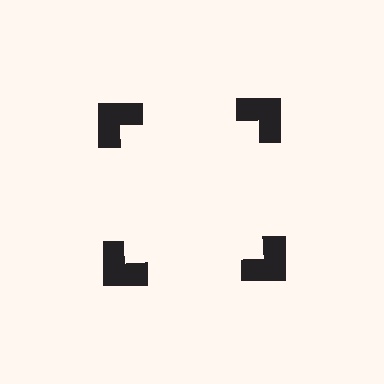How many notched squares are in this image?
There are 4 — one at each vertex of the illusory square.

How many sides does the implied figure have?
4 sides.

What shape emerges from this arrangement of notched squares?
An illusory square — its edges are inferred from the aligned wedge cuts in the notched squares, not physically drawn.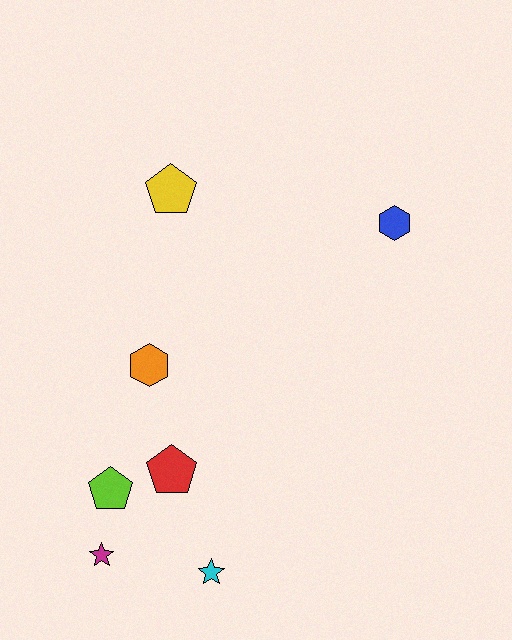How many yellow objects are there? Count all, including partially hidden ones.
There is 1 yellow object.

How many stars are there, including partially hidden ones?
There are 2 stars.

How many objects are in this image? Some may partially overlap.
There are 7 objects.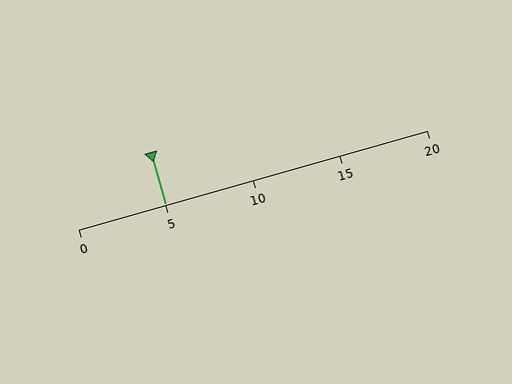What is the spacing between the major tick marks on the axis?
The major ticks are spaced 5 apart.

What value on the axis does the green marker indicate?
The marker indicates approximately 5.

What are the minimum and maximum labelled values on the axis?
The axis runs from 0 to 20.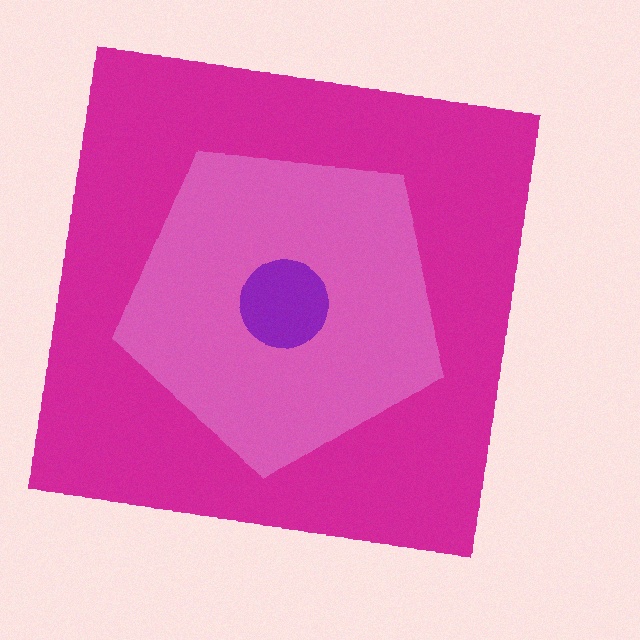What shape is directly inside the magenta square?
The pink pentagon.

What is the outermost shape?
The magenta square.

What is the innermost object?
The purple circle.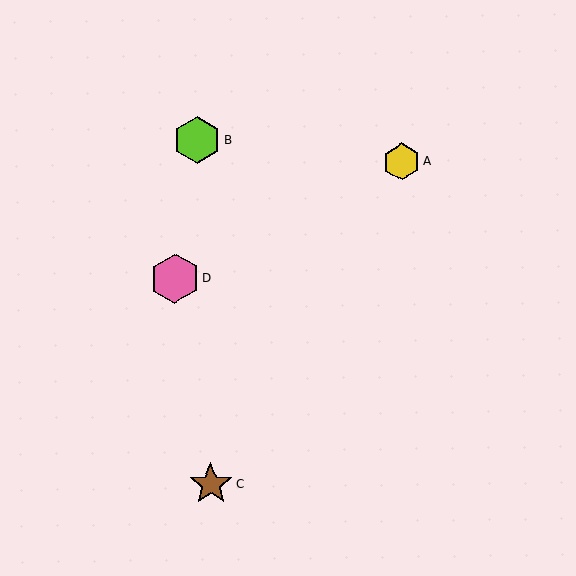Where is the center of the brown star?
The center of the brown star is at (211, 484).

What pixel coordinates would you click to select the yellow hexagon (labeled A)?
Click at (402, 162) to select the yellow hexagon A.